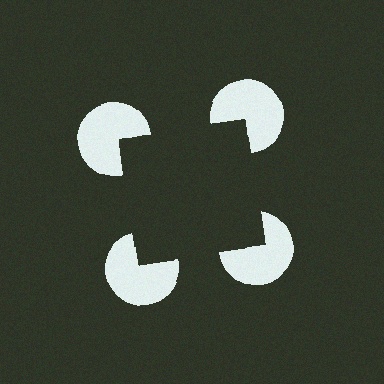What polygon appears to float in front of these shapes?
An illusory square — its edges are inferred from the aligned wedge cuts in the pac-man discs, not physically drawn.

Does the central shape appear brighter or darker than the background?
It typically appears slightly darker than the background, even though no actual brightness change is drawn.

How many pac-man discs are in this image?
There are 4 — one at each vertex of the illusory square.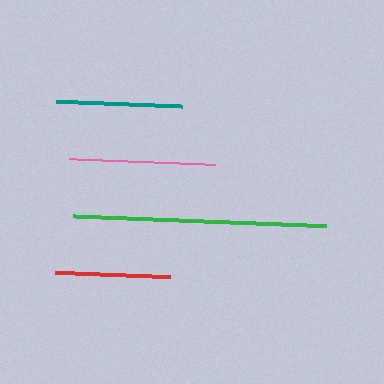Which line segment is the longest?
The green line is the longest at approximately 252 pixels.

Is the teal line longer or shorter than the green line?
The green line is longer than the teal line.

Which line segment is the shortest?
The red line is the shortest at approximately 115 pixels.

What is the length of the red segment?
The red segment is approximately 115 pixels long.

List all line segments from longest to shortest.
From longest to shortest: green, pink, teal, red.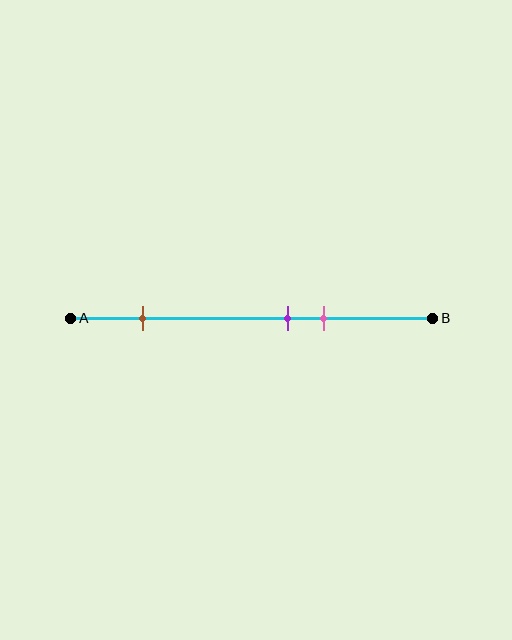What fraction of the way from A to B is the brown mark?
The brown mark is approximately 20% (0.2) of the way from A to B.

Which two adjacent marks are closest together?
The purple and pink marks are the closest adjacent pair.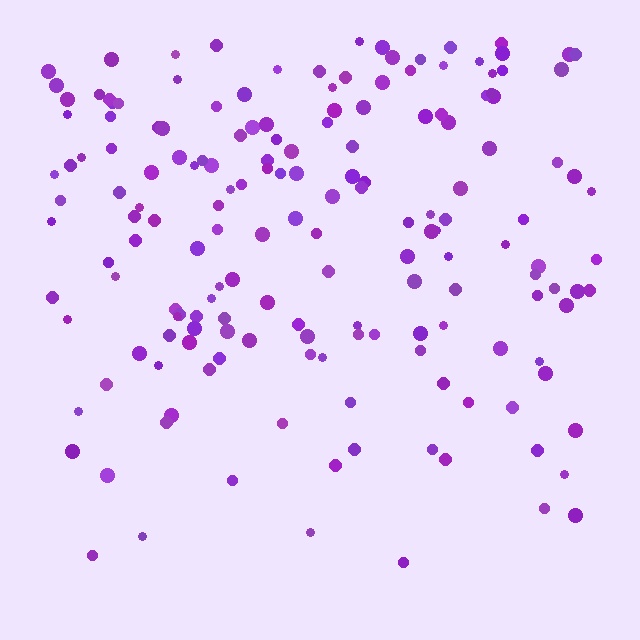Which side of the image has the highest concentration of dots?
The top.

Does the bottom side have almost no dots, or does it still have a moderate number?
Still a moderate number, just noticeably fewer than the top.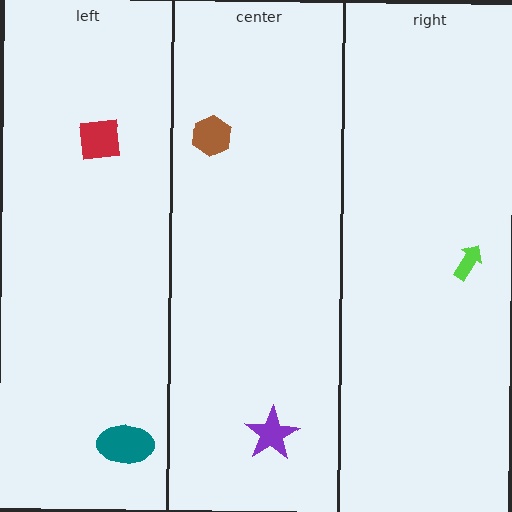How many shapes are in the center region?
2.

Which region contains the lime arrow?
The right region.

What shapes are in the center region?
The brown hexagon, the purple star.